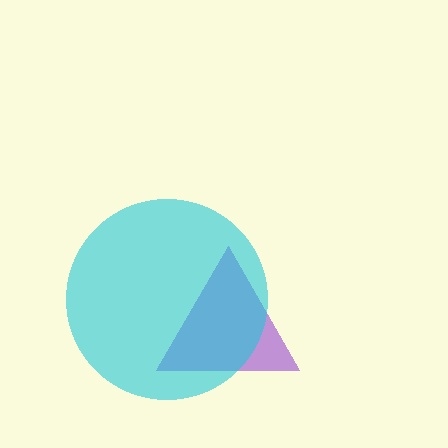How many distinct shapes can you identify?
There are 2 distinct shapes: a purple triangle, a cyan circle.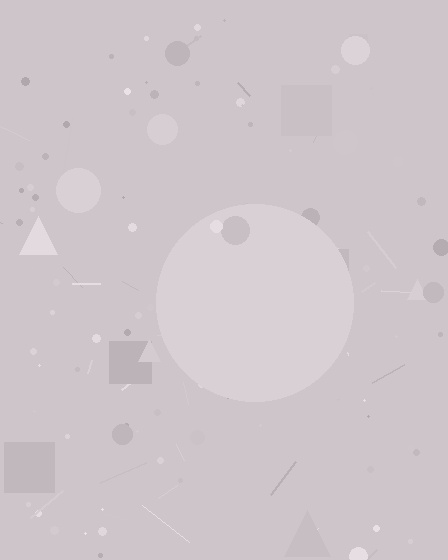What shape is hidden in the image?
A circle is hidden in the image.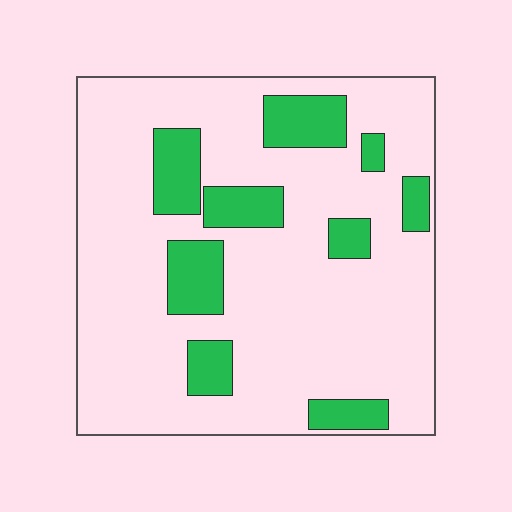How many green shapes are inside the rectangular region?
9.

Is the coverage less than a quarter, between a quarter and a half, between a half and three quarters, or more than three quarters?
Less than a quarter.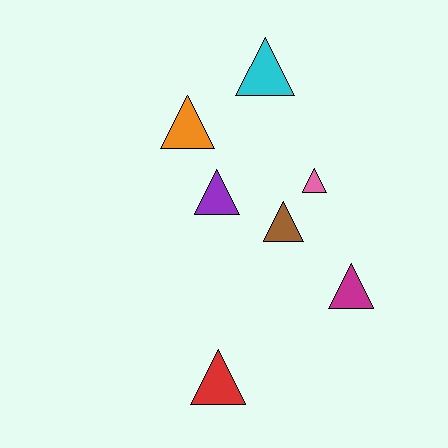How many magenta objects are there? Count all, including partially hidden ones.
There is 1 magenta object.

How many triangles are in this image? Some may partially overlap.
There are 7 triangles.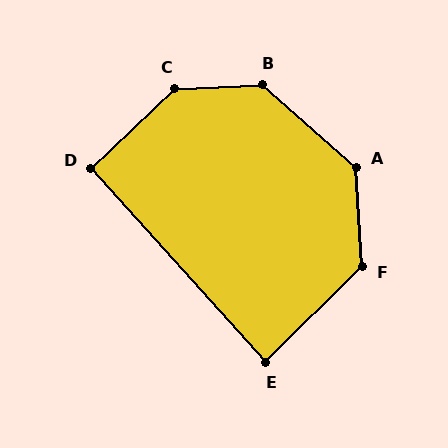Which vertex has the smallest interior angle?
E, at approximately 87 degrees.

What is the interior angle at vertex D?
Approximately 92 degrees (approximately right).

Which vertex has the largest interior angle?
C, at approximately 138 degrees.